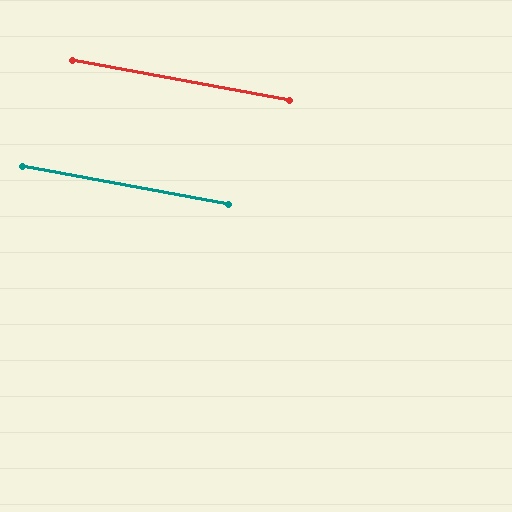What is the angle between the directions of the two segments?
Approximately 0 degrees.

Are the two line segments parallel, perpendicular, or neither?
Parallel — their directions differ by only 0.3°.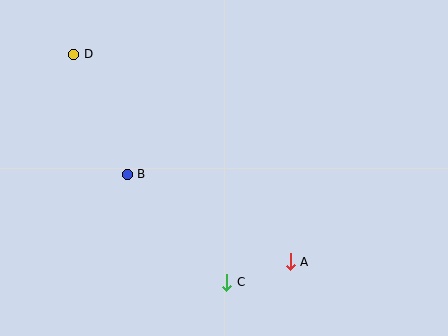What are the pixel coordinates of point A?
Point A is at (290, 262).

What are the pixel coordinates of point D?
Point D is at (74, 54).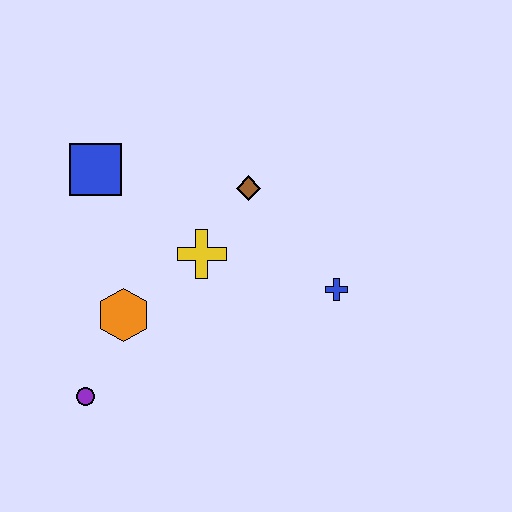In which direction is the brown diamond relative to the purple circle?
The brown diamond is above the purple circle.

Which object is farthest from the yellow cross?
The purple circle is farthest from the yellow cross.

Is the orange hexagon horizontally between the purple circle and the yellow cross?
Yes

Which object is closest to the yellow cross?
The brown diamond is closest to the yellow cross.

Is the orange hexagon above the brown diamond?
No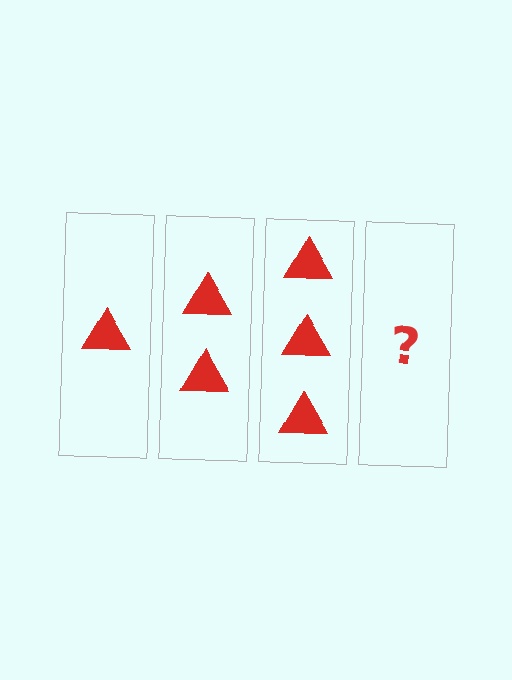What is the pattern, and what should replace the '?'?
The pattern is that each step adds one more triangle. The '?' should be 4 triangles.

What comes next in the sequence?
The next element should be 4 triangles.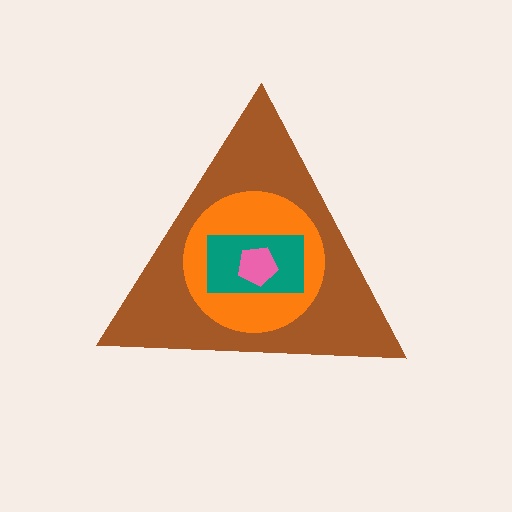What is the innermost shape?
The pink pentagon.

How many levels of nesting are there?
4.